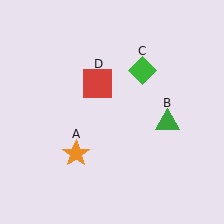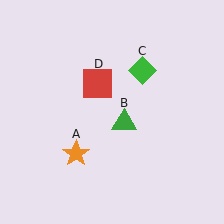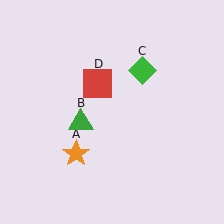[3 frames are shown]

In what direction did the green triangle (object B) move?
The green triangle (object B) moved left.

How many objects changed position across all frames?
1 object changed position: green triangle (object B).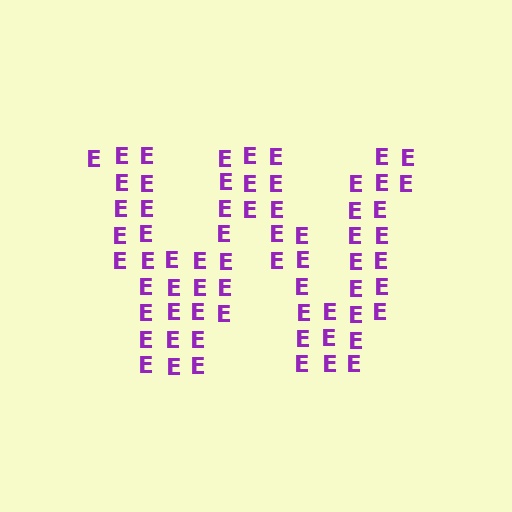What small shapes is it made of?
It is made of small letter E's.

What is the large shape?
The large shape is the letter W.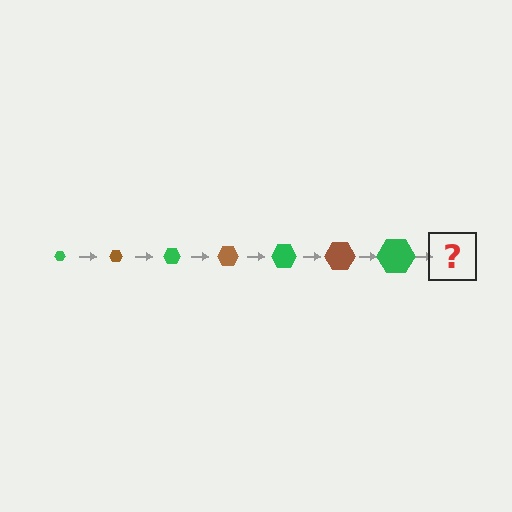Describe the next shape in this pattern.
It should be a brown hexagon, larger than the previous one.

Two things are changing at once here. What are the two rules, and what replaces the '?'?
The two rules are that the hexagon grows larger each step and the color cycles through green and brown. The '?' should be a brown hexagon, larger than the previous one.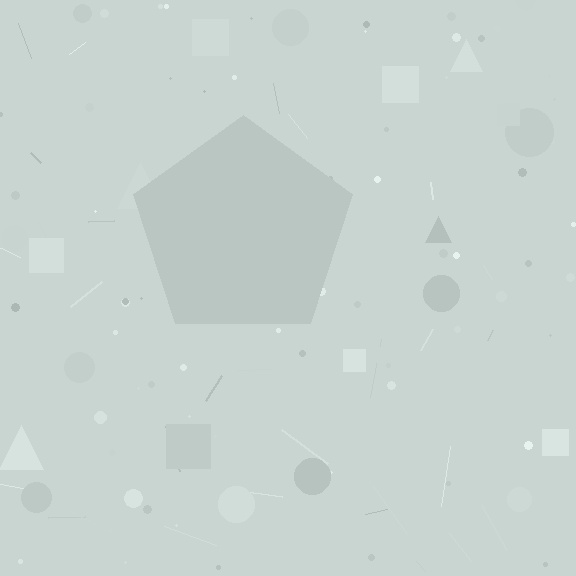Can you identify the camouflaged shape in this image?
The camouflaged shape is a pentagon.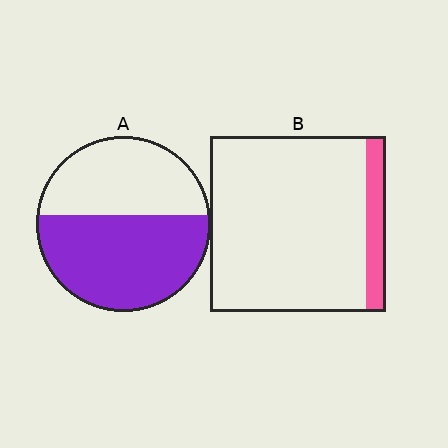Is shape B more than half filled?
No.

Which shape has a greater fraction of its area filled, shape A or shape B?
Shape A.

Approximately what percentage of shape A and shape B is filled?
A is approximately 55% and B is approximately 10%.